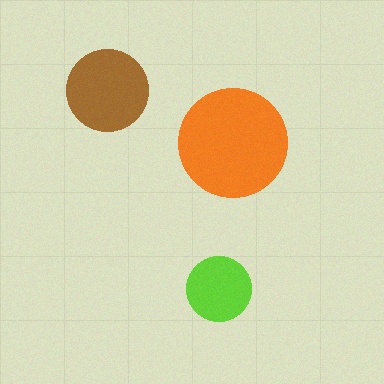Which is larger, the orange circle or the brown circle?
The orange one.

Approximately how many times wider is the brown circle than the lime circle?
About 1.5 times wider.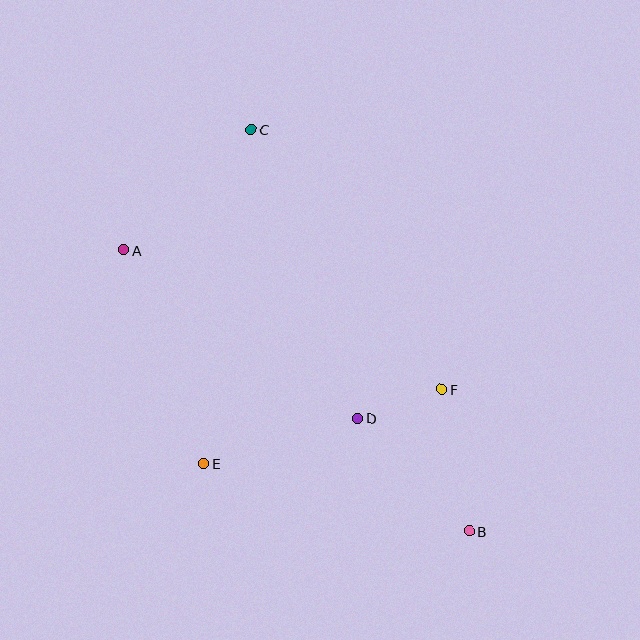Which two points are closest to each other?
Points D and F are closest to each other.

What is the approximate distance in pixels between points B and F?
The distance between B and F is approximately 145 pixels.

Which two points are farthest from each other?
Points B and C are farthest from each other.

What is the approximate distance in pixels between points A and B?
The distance between A and B is approximately 446 pixels.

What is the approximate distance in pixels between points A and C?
The distance between A and C is approximately 176 pixels.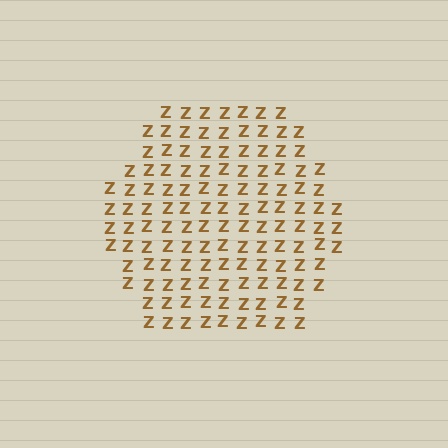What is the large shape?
The large shape is a hexagon.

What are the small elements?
The small elements are letter Z's.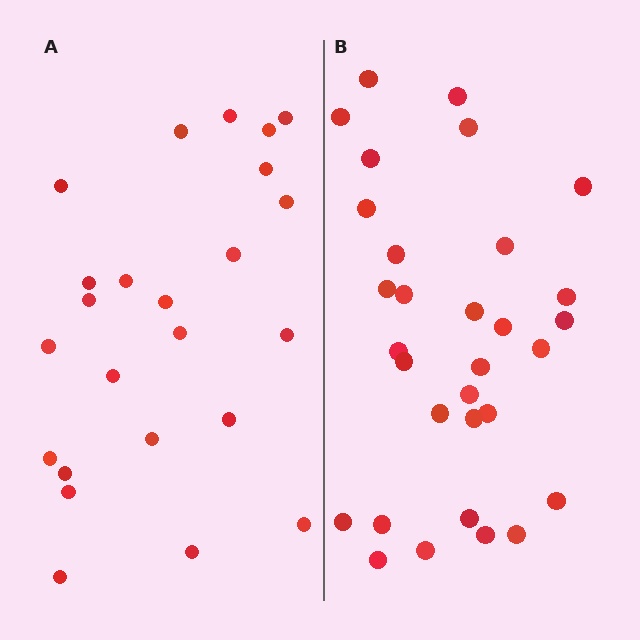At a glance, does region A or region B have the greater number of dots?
Region B (the right region) has more dots.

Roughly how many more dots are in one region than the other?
Region B has roughly 8 or so more dots than region A.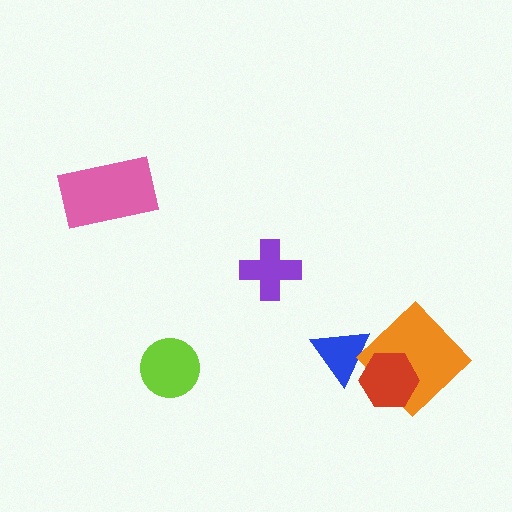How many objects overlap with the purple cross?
0 objects overlap with the purple cross.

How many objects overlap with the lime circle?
0 objects overlap with the lime circle.